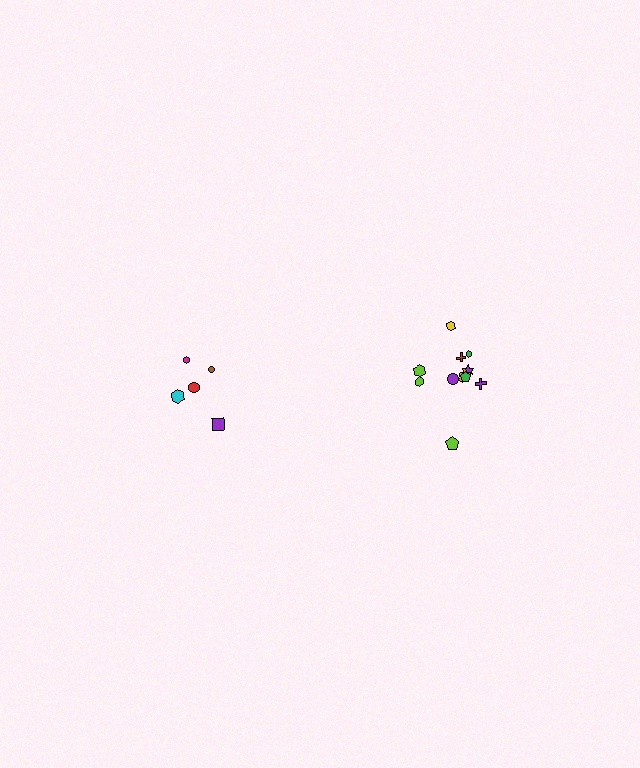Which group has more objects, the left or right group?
The right group.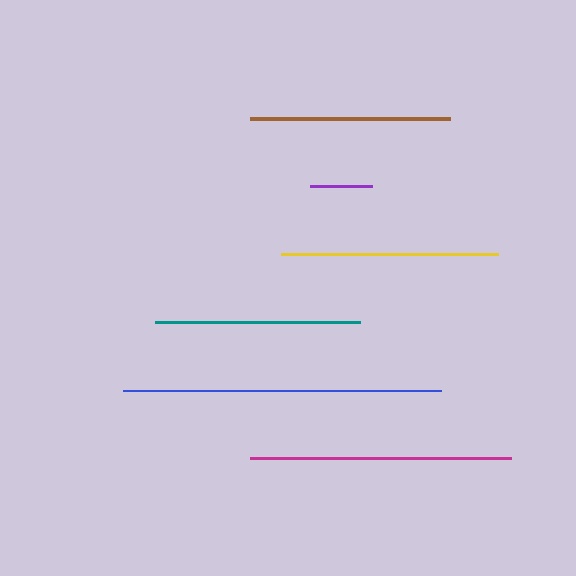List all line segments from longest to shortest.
From longest to shortest: blue, magenta, yellow, teal, brown, purple.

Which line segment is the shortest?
The purple line is the shortest at approximately 62 pixels.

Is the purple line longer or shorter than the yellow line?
The yellow line is longer than the purple line.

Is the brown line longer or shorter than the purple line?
The brown line is longer than the purple line.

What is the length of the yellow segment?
The yellow segment is approximately 217 pixels long.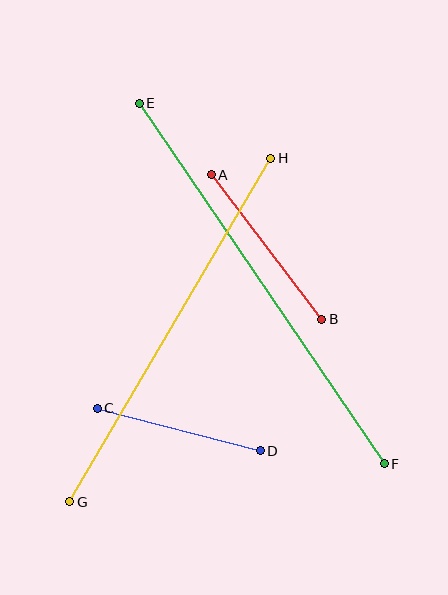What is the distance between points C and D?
The distance is approximately 168 pixels.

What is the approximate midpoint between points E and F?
The midpoint is at approximately (262, 284) pixels.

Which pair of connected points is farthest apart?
Points E and F are farthest apart.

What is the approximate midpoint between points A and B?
The midpoint is at approximately (267, 247) pixels.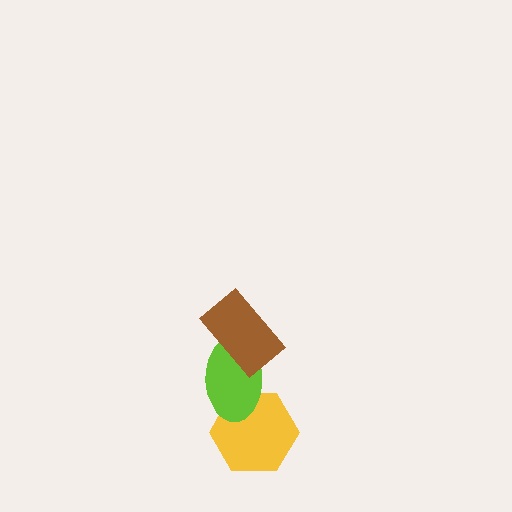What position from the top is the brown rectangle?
The brown rectangle is 1st from the top.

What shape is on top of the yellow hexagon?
The lime ellipse is on top of the yellow hexagon.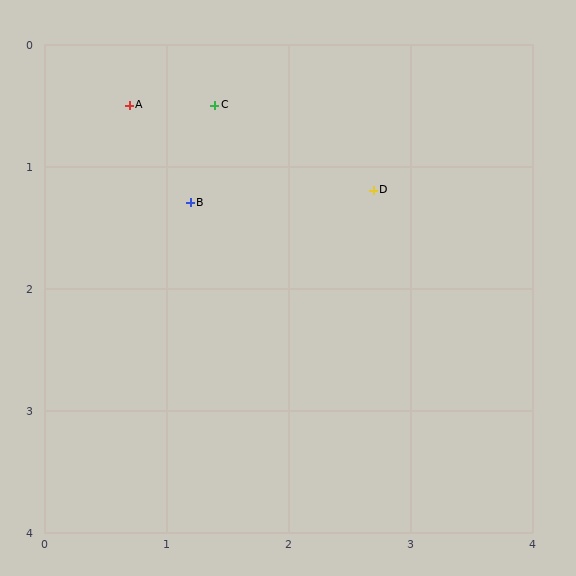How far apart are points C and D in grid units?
Points C and D are about 1.5 grid units apart.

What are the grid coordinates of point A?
Point A is at approximately (0.7, 0.5).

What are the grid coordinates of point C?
Point C is at approximately (1.4, 0.5).